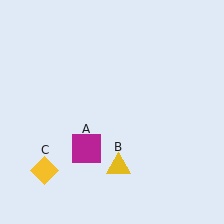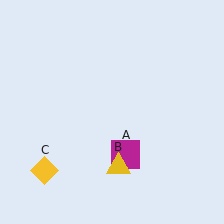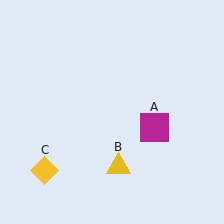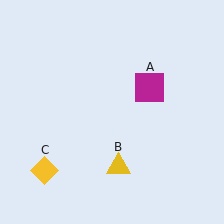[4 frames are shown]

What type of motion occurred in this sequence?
The magenta square (object A) rotated counterclockwise around the center of the scene.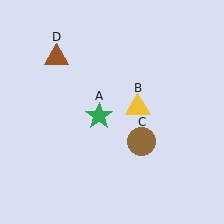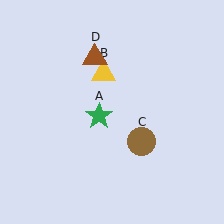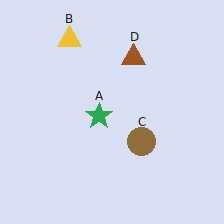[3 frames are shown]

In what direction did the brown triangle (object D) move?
The brown triangle (object D) moved right.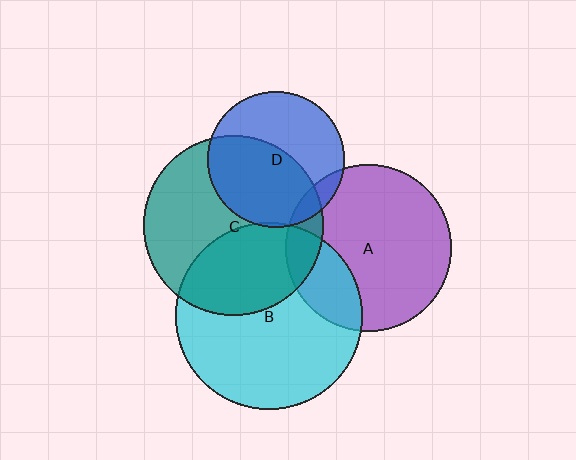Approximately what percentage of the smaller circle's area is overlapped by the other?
Approximately 40%.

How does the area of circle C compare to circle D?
Approximately 1.7 times.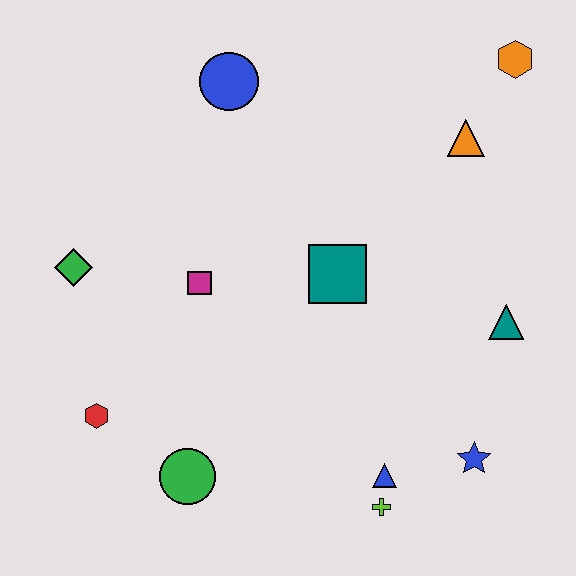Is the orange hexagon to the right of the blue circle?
Yes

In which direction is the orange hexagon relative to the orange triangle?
The orange hexagon is above the orange triangle.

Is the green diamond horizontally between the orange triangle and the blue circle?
No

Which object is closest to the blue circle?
The magenta square is closest to the blue circle.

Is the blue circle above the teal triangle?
Yes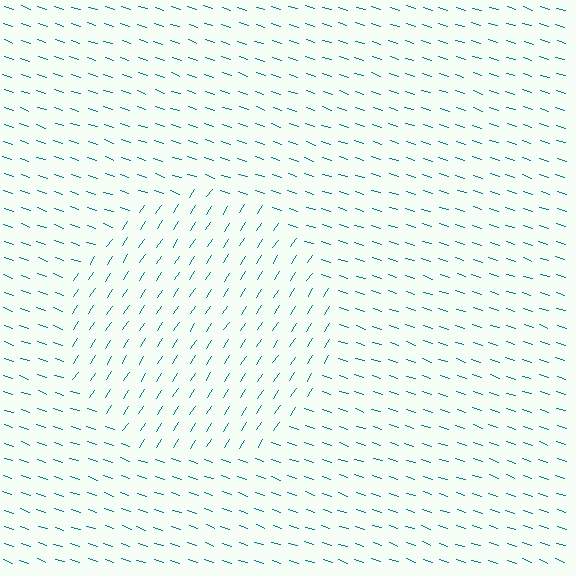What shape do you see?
I see a circle.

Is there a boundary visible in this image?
Yes, there is a texture boundary formed by a change in line orientation.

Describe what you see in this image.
The image is filled with small teal line segments. A circle region in the image has lines oriented differently from the surrounding lines, creating a visible texture boundary.